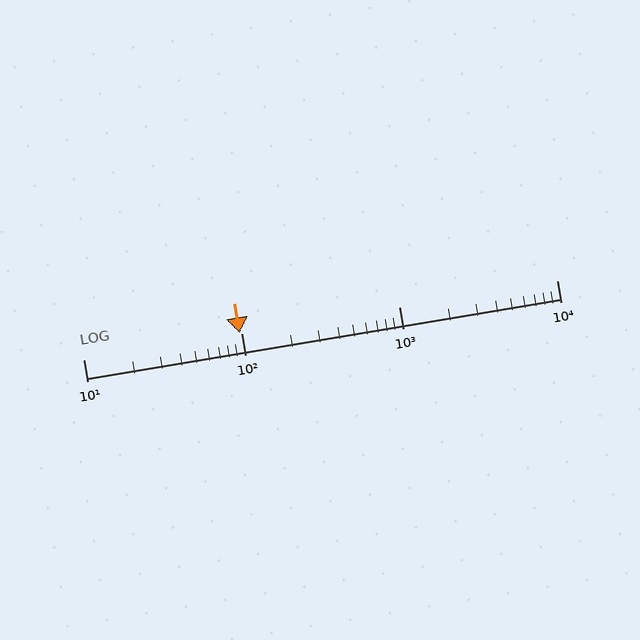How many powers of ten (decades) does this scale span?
The scale spans 3 decades, from 10 to 10000.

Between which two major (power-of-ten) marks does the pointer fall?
The pointer is between 10 and 100.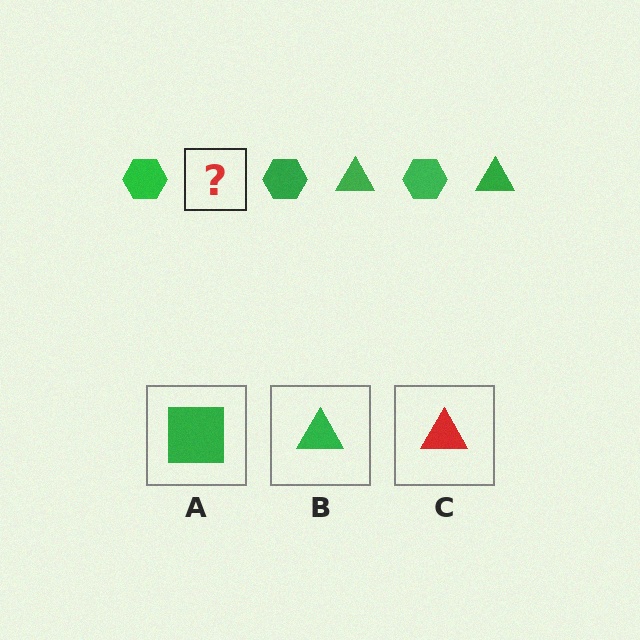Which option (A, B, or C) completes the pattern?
B.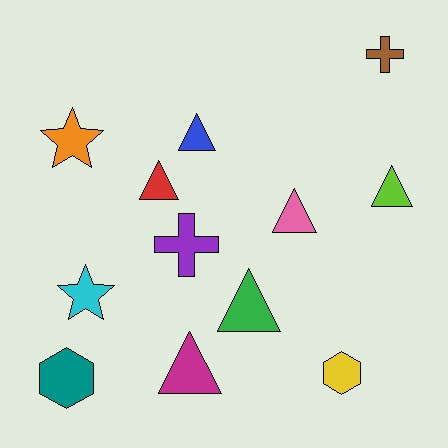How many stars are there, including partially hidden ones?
There are 2 stars.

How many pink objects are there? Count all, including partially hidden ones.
There is 1 pink object.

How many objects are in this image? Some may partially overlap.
There are 12 objects.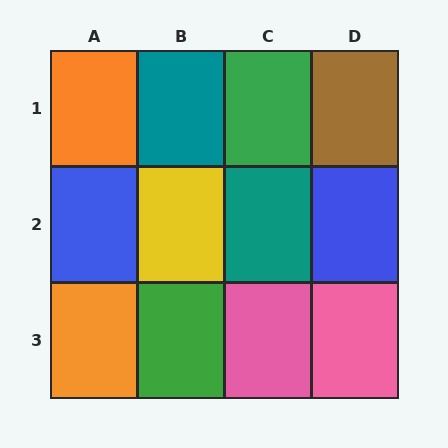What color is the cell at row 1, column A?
Orange.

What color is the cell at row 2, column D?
Blue.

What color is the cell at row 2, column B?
Yellow.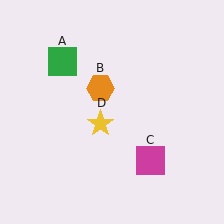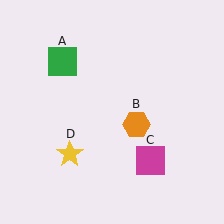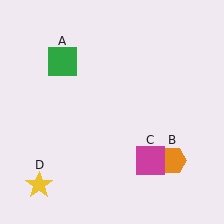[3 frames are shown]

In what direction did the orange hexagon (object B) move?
The orange hexagon (object B) moved down and to the right.